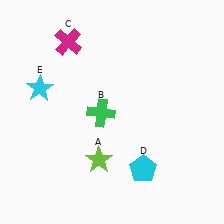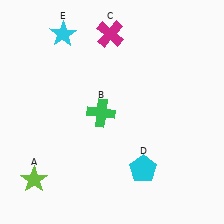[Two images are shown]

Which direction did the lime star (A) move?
The lime star (A) moved left.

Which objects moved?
The objects that moved are: the lime star (A), the magenta cross (C), the cyan star (E).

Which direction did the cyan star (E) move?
The cyan star (E) moved up.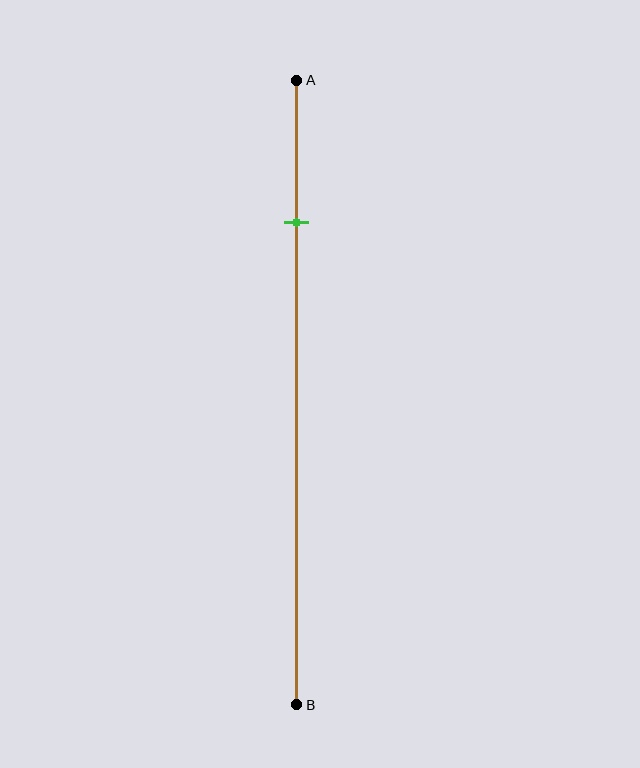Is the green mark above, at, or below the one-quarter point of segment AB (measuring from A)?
The green mark is approximately at the one-quarter point of segment AB.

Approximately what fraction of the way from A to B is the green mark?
The green mark is approximately 25% of the way from A to B.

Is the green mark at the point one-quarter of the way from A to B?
Yes, the mark is approximately at the one-quarter point.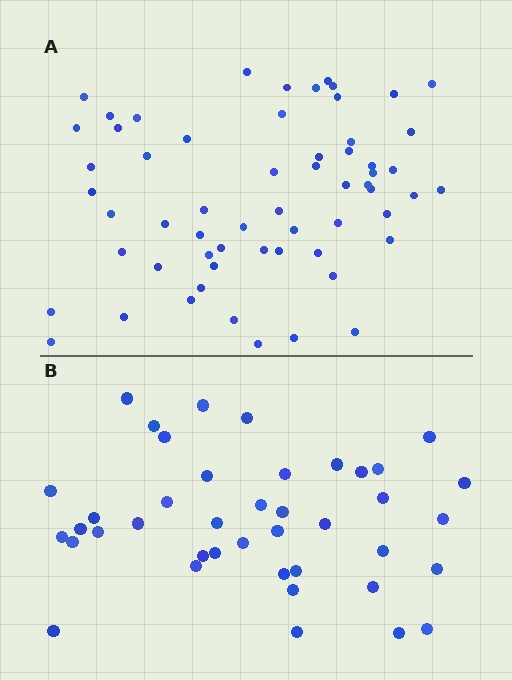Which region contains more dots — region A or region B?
Region A (the top region) has more dots.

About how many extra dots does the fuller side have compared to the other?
Region A has approximately 20 more dots than region B.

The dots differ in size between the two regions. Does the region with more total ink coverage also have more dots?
No. Region B has more total ink coverage because its dots are larger, but region A actually contains more individual dots. Total area can be misleading — the number of items is what matters here.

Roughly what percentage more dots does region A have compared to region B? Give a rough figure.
About 45% more.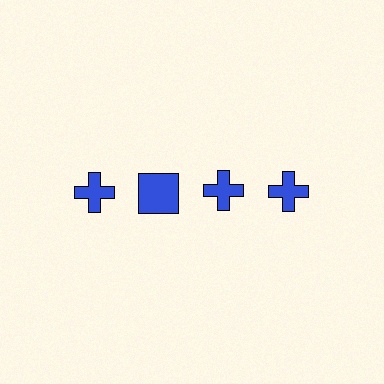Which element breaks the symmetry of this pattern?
The blue square in the top row, second from left column breaks the symmetry. All other shapes are blue crosses.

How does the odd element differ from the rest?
It has a different shape: square instead of cross.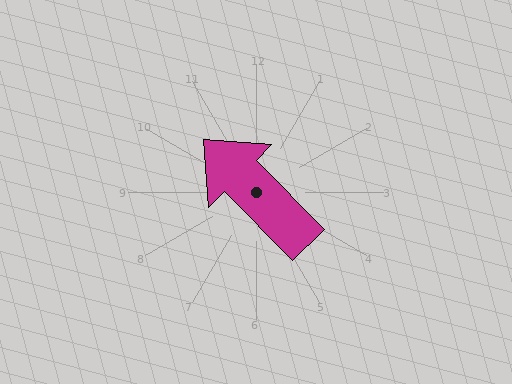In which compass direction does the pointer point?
Northwest.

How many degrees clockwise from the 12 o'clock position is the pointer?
Approximately 315 degrees.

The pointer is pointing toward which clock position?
Roughly 11 o'clock.